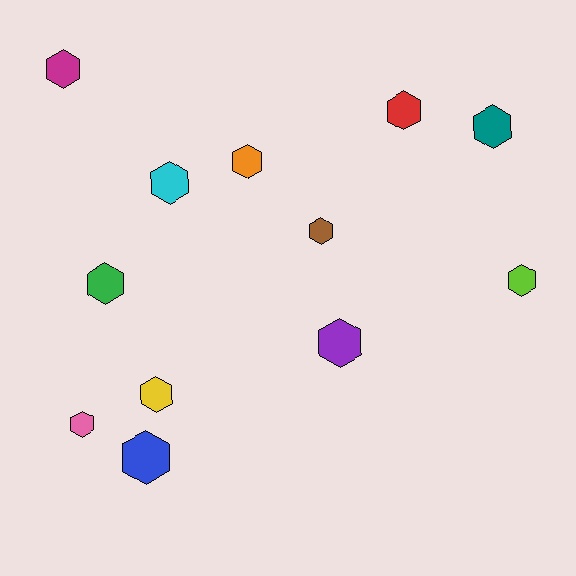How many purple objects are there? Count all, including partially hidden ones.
There is 1 purple object.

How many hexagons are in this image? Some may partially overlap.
There are 12 hexagons.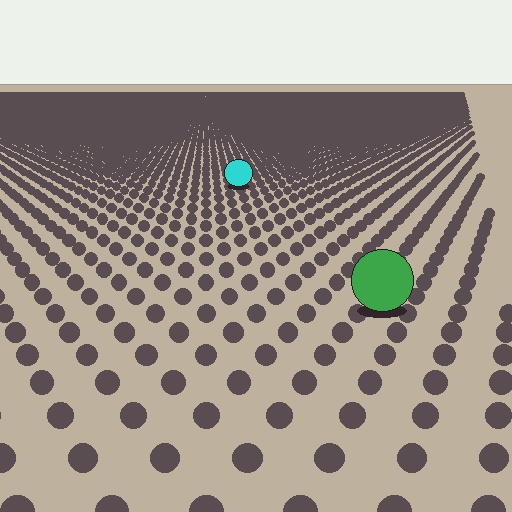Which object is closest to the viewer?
The green circle is closest. The texture marks near it are larger and more spread out.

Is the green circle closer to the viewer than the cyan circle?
Yes. The green circle is closer — you can tell from the texture gradient: the ground texture is coarser near it.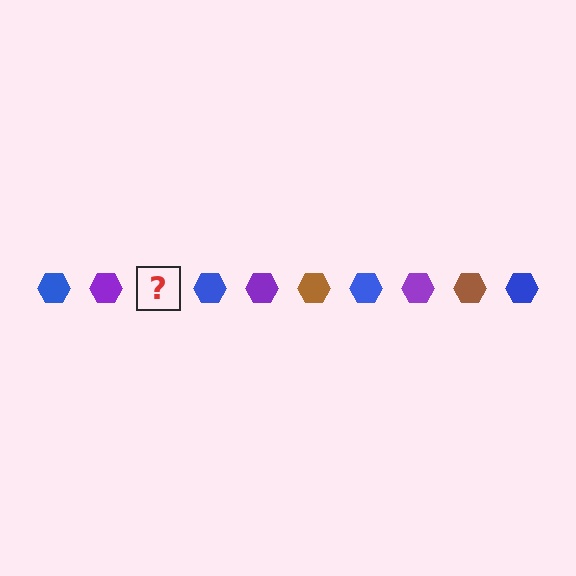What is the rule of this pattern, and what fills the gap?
The rule is that the pattern cycles through blue, purple, brown hexagons. The gap should be filled with a brown hexagon.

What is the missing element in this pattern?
The missing element is a brown hexagon.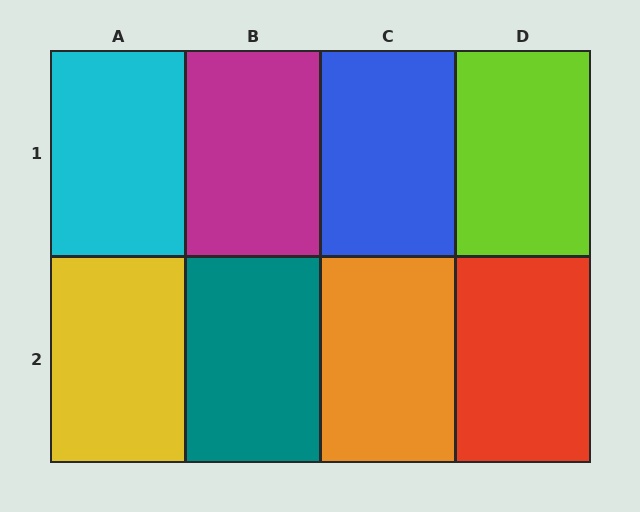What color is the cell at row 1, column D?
Lime.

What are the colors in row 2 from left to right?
Yellow, teal, orange, red.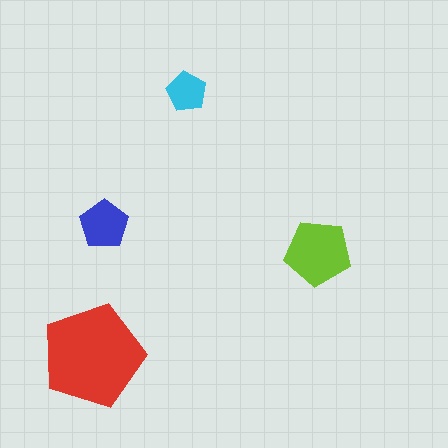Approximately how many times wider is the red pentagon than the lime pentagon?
About 1.5 times wider.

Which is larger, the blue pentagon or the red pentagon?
The red one.